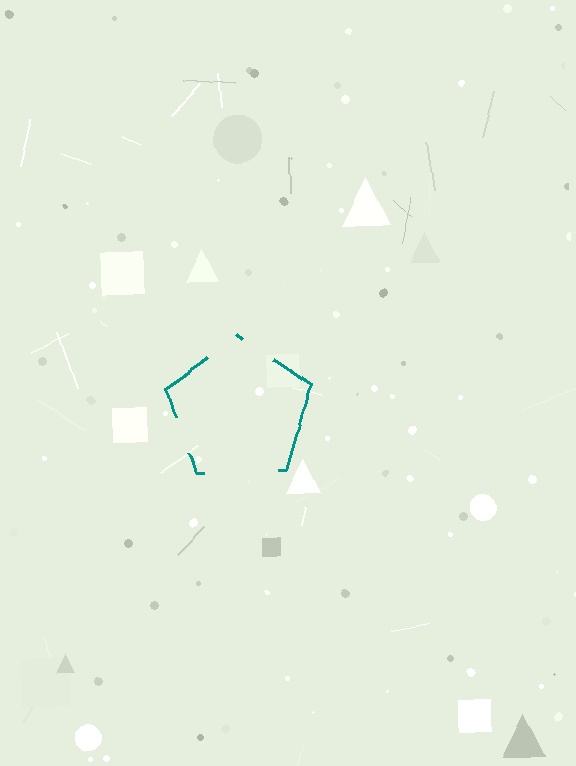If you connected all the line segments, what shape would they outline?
They would outline a pentagon.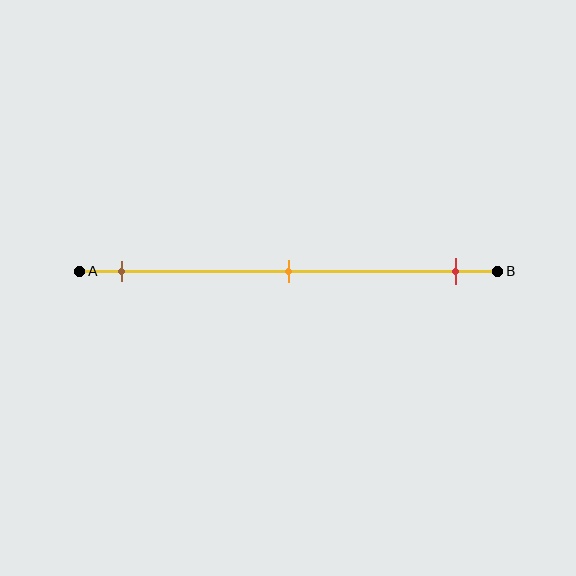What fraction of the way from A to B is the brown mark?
The brown mark is approximately 10% (0.1) of the way from A to B.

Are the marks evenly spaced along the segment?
Yes, the marks are approximately evenly spaced.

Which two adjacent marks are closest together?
The brown and orange marks are the closest adjacent pair.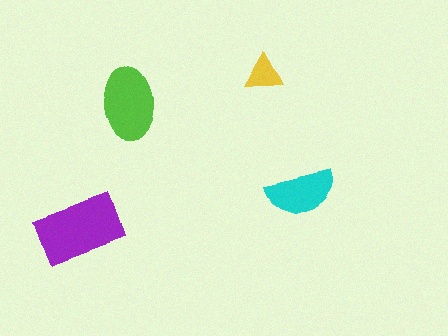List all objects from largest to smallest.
The purple rectangle, the lime ellipse, the cyan semicircle, the yellow triangle.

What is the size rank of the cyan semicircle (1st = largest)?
3rd.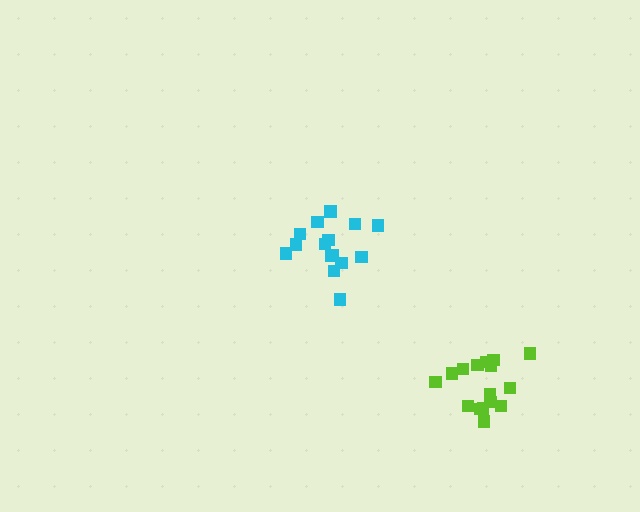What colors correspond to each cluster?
The clusters are colored: cyan, lime.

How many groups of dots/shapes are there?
There are 2 groups.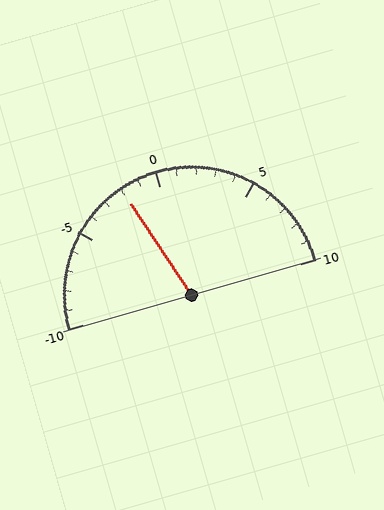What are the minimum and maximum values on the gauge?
The gauge ranges from -10 to 10.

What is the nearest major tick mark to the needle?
The nearest major tick mark is 0.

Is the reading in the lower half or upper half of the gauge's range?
The reading is in the lower half of the range (-10 to 10).